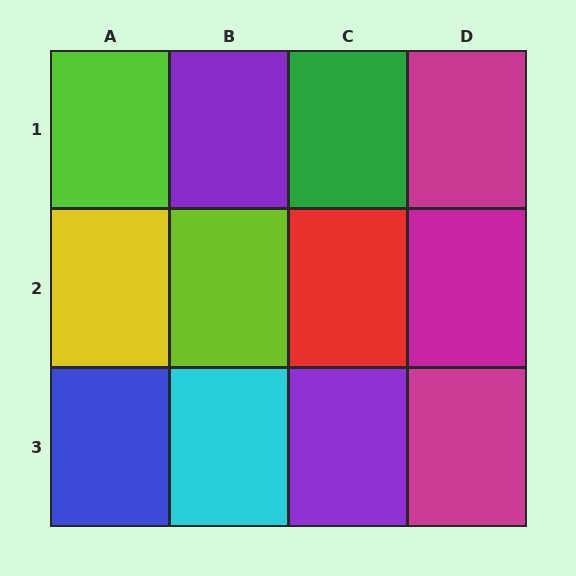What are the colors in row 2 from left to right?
Yellow, lime, red, magenta.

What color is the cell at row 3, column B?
Cyan.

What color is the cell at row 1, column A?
Lime.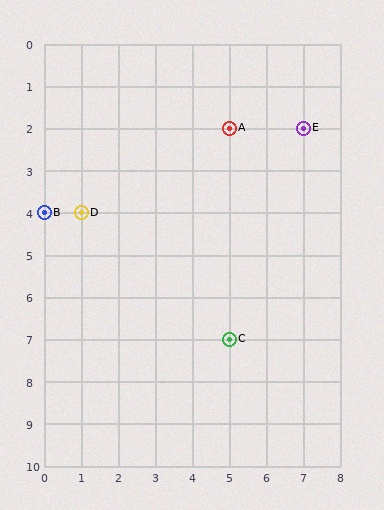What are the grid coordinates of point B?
Point B is at grid coordinates (0, 4).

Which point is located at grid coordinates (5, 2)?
Point A is at (5, 2).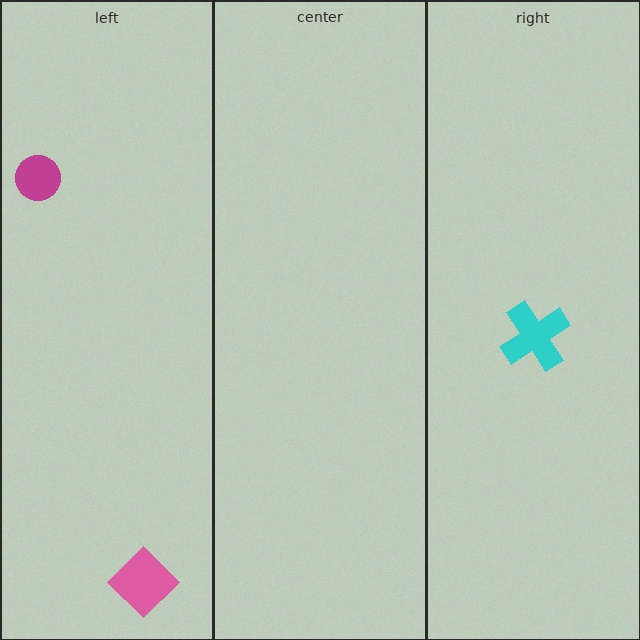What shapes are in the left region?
The magenta circle, the pink diamond.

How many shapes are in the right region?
1.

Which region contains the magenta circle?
The left region.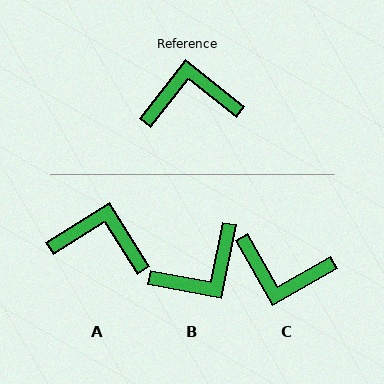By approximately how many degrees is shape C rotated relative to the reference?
Approximately 158 degrees counter-clockwise.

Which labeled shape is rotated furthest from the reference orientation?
C, about 158 degrees away.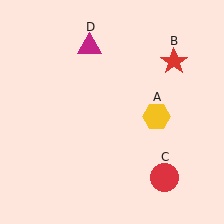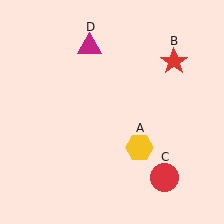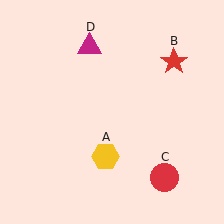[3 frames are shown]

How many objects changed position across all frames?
1 object changed position: yellow hexagon (object A).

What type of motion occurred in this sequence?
The yellow hexagon (object A) rotated clockwise around the center of the scene.